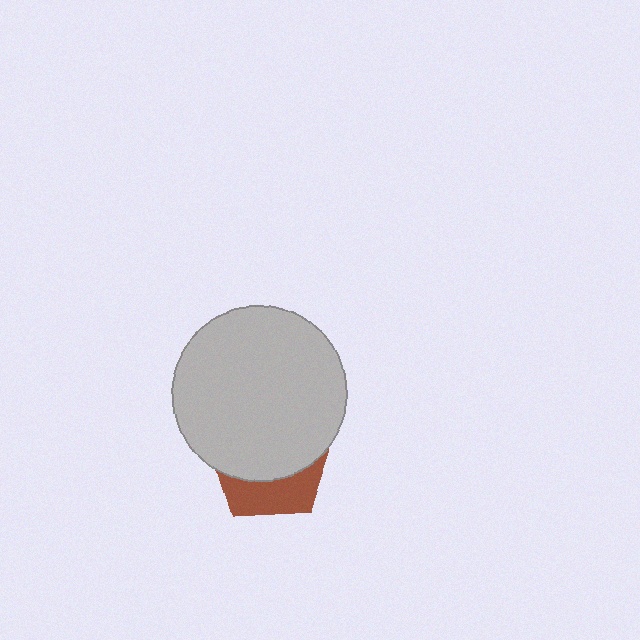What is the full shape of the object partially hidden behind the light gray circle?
The partially hidden object is a brown pentagon.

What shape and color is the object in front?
The object in front is a light gray circle.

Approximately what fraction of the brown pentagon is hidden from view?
Roughly 67% of the brown pentagon is hidden behind the light gray circle.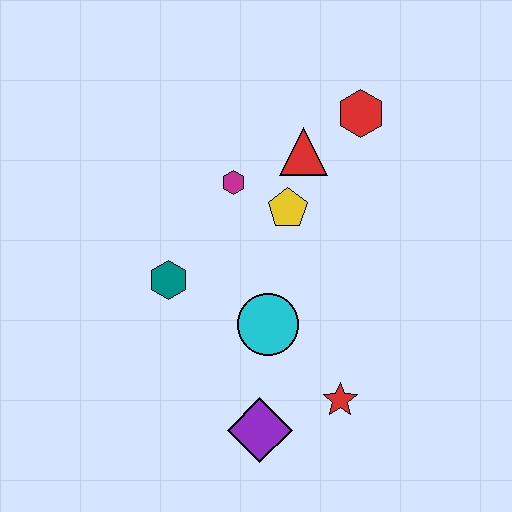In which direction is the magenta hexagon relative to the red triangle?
The magenta hexagon is to the left of the red triangle.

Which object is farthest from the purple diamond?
The red hexagon is farthest from the purple diamond.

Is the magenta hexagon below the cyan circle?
No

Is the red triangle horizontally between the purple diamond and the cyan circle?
No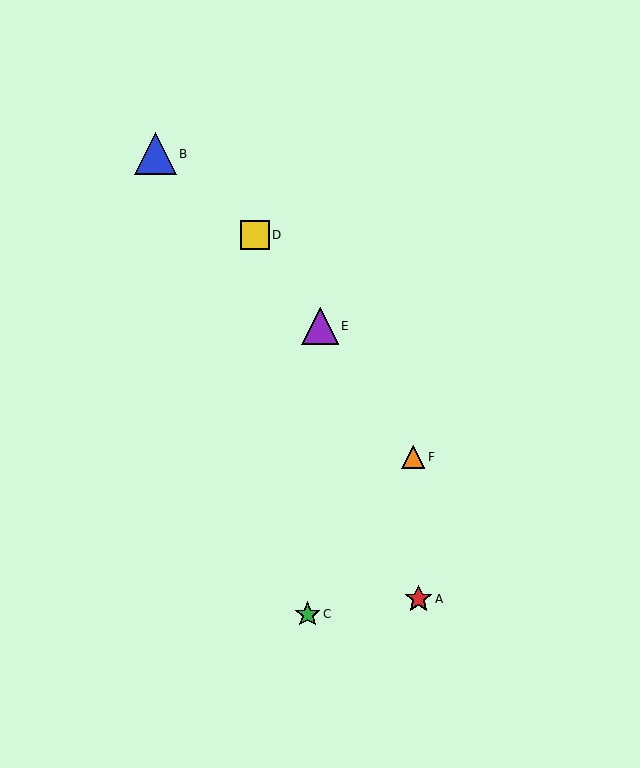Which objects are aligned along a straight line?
Objects D, E, F are aligned along a straight line.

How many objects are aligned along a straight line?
3 objects (D, E, F) are aligned along a straight line.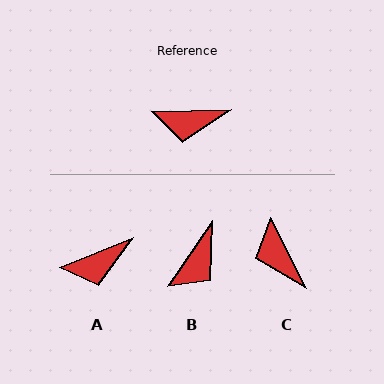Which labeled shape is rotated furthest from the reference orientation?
C, about 64 degrees away.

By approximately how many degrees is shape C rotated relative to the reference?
Approximately 64 degrees clockwise.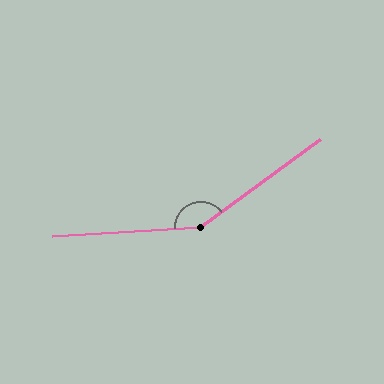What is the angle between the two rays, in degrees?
Approximately 147 degrees.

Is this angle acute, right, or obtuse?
It is obtuse.